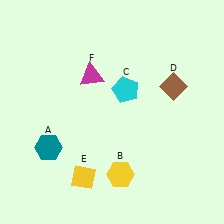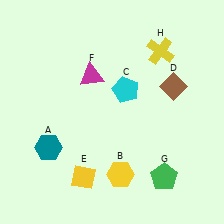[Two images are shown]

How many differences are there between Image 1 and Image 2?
There are 2 differences between the two images.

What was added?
A green pentagon (G), a yellow cross (H) were added in Image 2.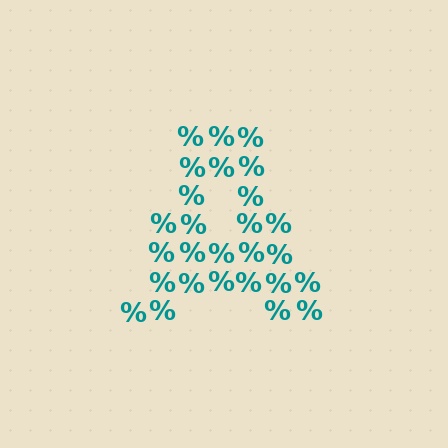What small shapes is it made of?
It is made of small percent signs.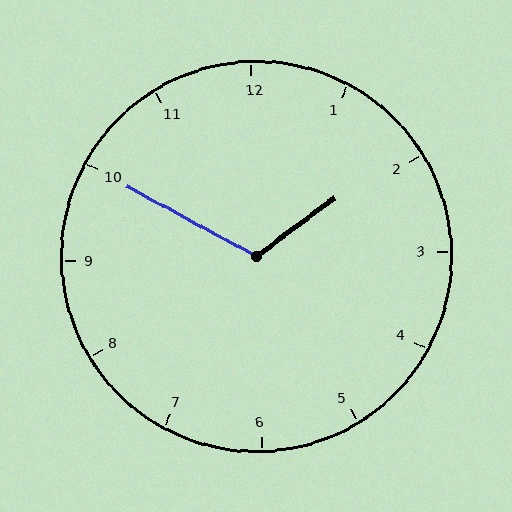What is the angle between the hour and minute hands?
Approximately 115 degrees.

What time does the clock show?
1:50.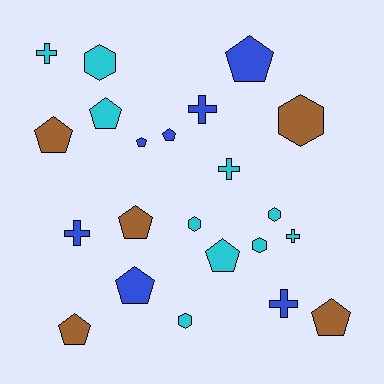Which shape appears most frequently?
Pentagon, with 10 objects.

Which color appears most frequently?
Cyan, with 10 objects.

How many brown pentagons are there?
There are 4 brown pentagons.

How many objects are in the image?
There are 22 objects.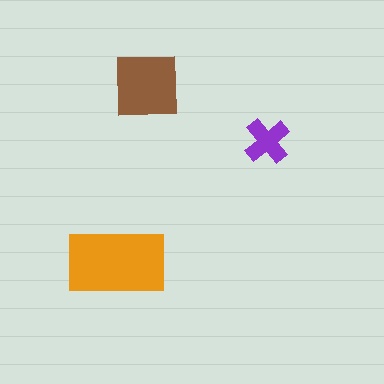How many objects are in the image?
There are 3 objects in the image.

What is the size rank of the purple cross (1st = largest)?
3rd.